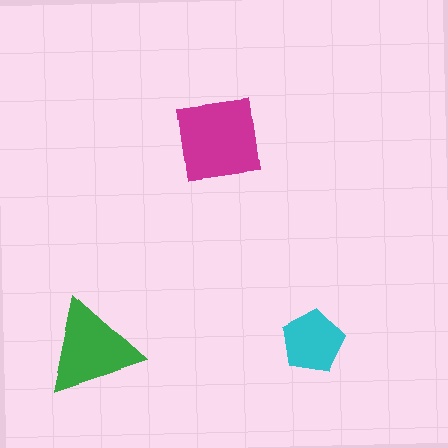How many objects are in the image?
There are 3 objects in the image.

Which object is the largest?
The magenta square.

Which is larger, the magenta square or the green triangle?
The magenta square.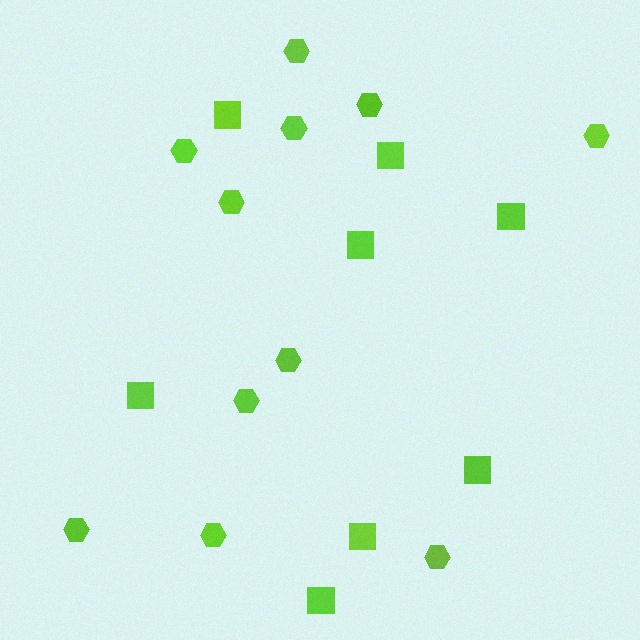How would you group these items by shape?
There are 2 groups: one group of squares (8) and one group of hexagons (11).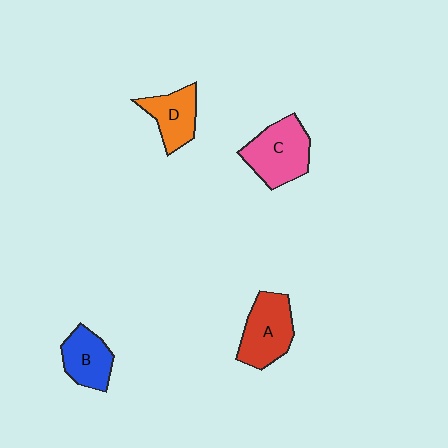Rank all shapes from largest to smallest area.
From largest to smallest: C (pink), A (red), B (blue), D (orange).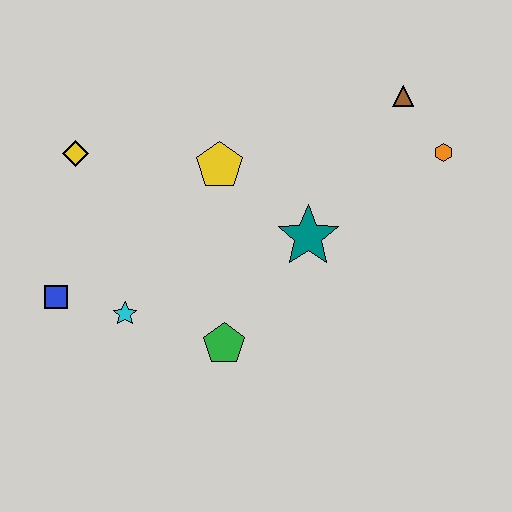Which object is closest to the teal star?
The yellow pentagon is closest to the teal star.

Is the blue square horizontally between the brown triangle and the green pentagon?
No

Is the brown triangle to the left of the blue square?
No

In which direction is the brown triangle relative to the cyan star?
The brown triangle is to the right of the cyan star.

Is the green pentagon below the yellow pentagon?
Yes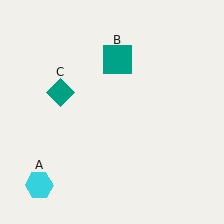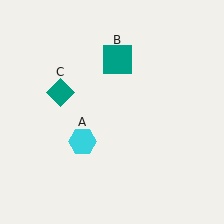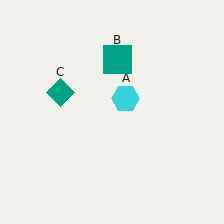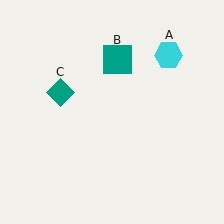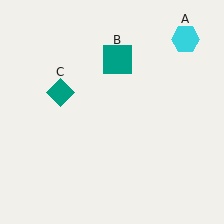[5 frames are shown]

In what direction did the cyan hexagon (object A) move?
The cyan hexagon (object A) moved up and to the right.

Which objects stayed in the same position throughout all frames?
Teal square (object B) and teal diamond (object C) remained stationary.